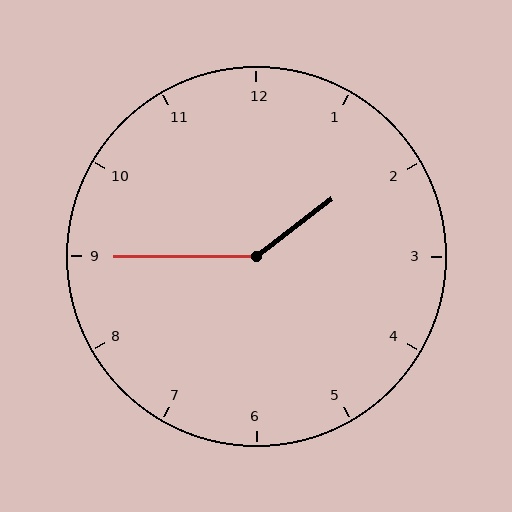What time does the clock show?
1:45.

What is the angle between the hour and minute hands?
Approximately 142 degrees.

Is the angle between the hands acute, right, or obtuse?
It is obtuse.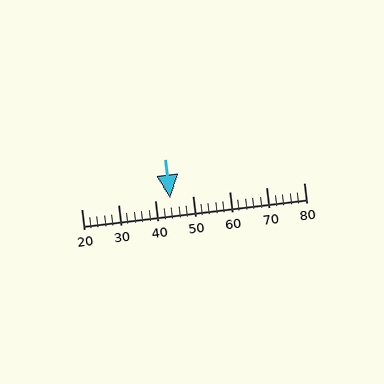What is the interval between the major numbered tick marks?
The major tick marks are spaced 10 units apart.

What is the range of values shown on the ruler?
The ruler shows values from 20 to 80.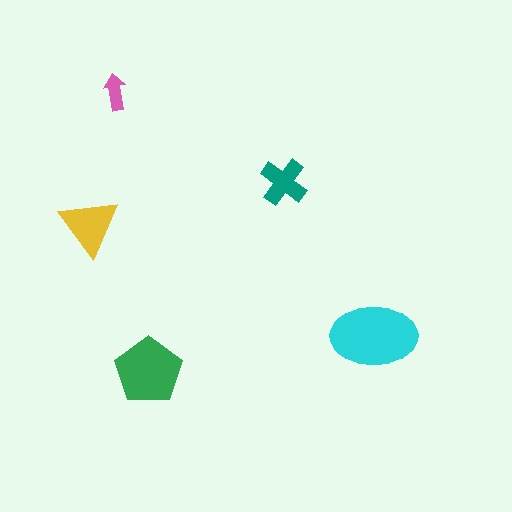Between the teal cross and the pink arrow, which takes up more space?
The teal cross.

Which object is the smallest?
The pink arrow.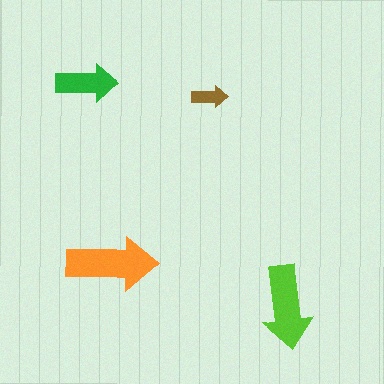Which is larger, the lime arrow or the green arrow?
The lime one.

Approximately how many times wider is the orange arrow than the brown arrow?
About 2.5 times wider.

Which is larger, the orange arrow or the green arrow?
The orange one.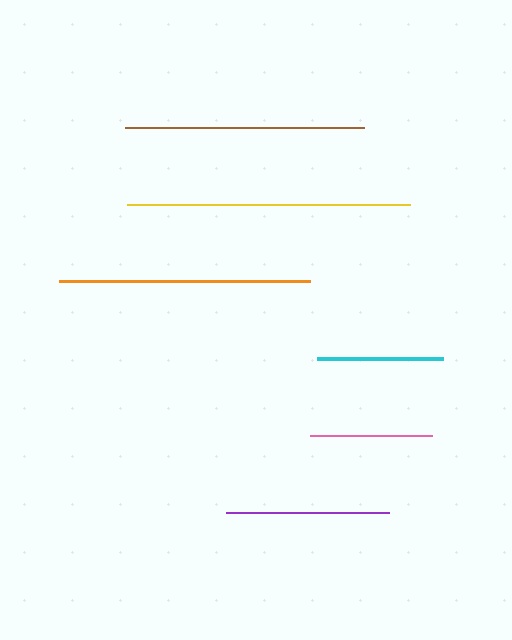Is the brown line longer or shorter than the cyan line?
The brown line is longer than the cyan line.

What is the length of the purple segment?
The purple segment is approximately 164 pixels long.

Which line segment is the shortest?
The pink line is the shortest at approximately 121 pixels.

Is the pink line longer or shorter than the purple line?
The purple line is longer than the pink line.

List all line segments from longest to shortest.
From longest to shortest: yellow, orange, brown, purple, cyan, pink.